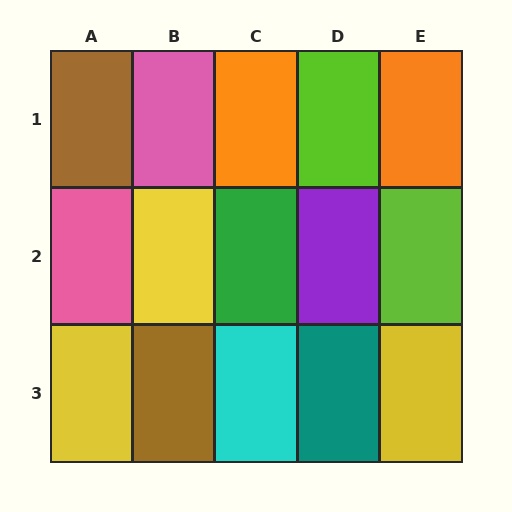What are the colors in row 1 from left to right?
Brown, pink, orange, lime, orange.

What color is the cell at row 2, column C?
Green.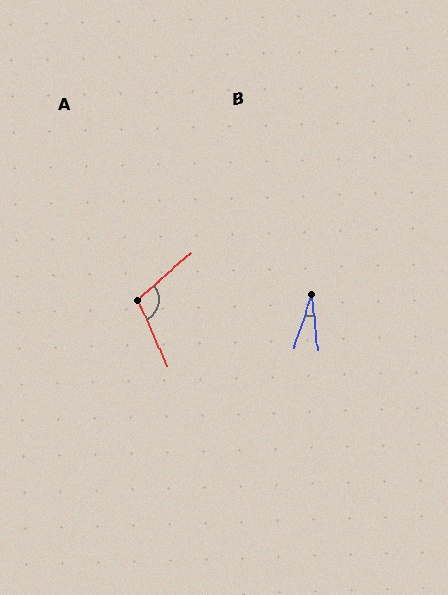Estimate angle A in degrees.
Approximately 107 degrees.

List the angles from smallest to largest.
B (25°), A (107°).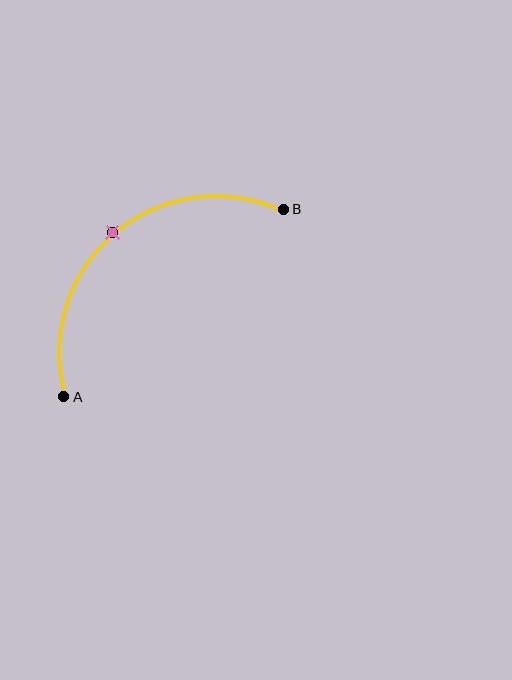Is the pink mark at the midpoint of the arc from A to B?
Yes. The pink mark lies on the arc at equal arc-length from both A and B — it is the arc midpoint.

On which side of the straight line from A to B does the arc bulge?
The arc bulges above and to the left of the straight line connecting A and B.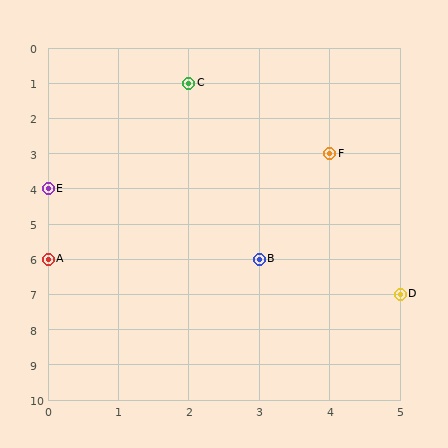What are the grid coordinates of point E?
Point E is at grid coordinates (0, 4).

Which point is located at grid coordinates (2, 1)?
Point C is at (2, 1).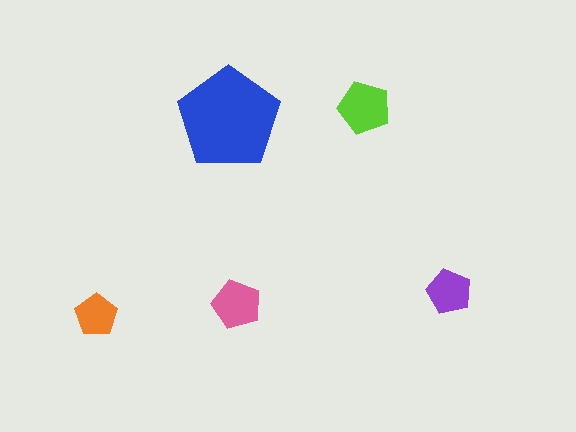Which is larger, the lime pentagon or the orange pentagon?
The lime one.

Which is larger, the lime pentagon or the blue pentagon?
The blue one.